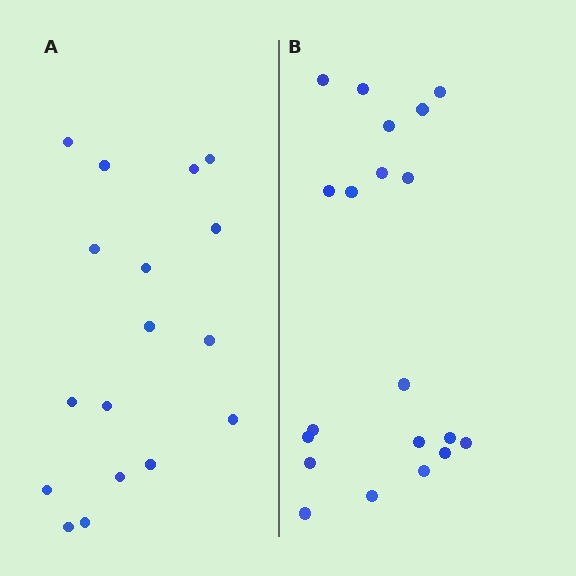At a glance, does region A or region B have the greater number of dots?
Region B (the right region) has more dots.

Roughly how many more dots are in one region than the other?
Region B has just a few more — roughly 2 or 3 more dots than region A.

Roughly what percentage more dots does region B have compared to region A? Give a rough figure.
About 20% more.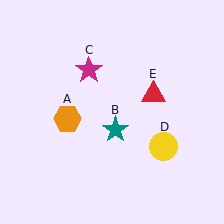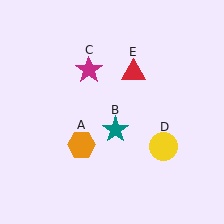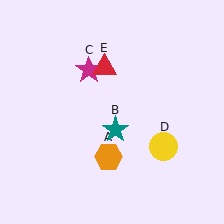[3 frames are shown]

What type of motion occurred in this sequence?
The orange hexagon (object A), red triangle (object E) rotated counterclockwise around the center of the scene.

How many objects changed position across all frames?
2 objects changed position: orange hexagon (object A), red triangle (object E).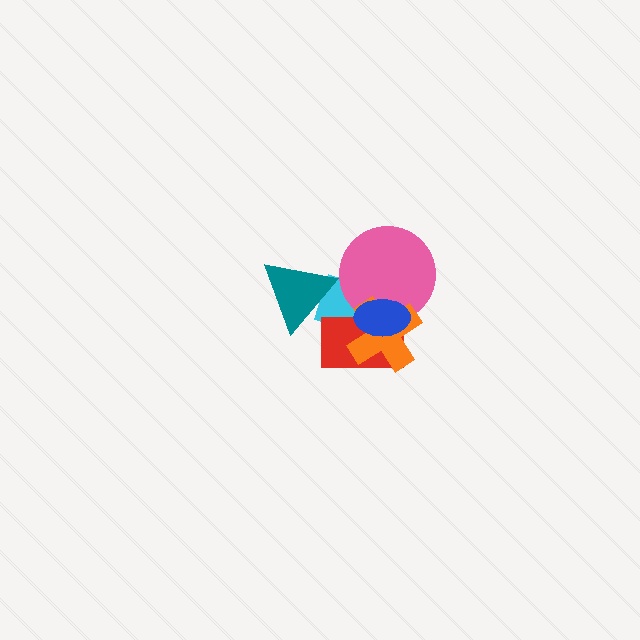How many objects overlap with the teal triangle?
1 object overlaps with the teal triangle.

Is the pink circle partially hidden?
Yes, it is partially covered by another shape.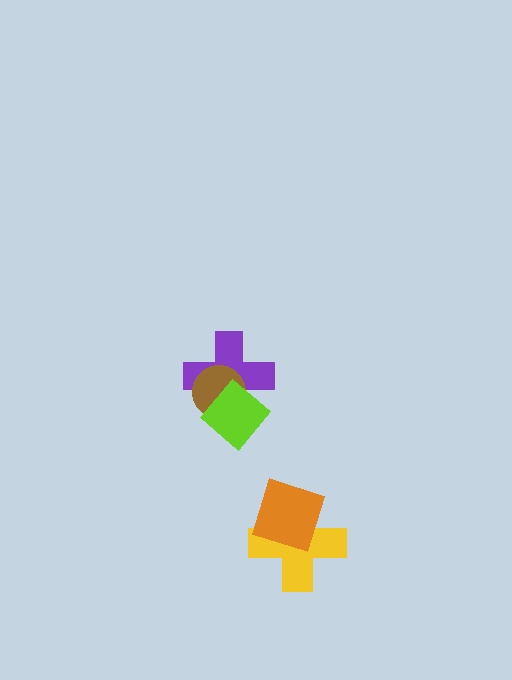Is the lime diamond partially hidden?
No, no other shape covers it.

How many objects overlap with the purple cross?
2 objects overlap with the purple cross.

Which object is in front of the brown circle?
The lime diamond is in front of the brown circle.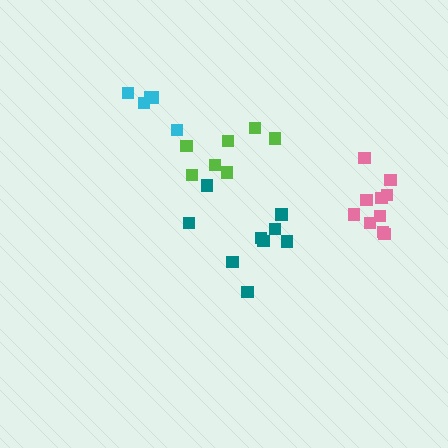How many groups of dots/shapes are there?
There are 4 groups.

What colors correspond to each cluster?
The clusters are colored: cyan, pink, lime, teal.